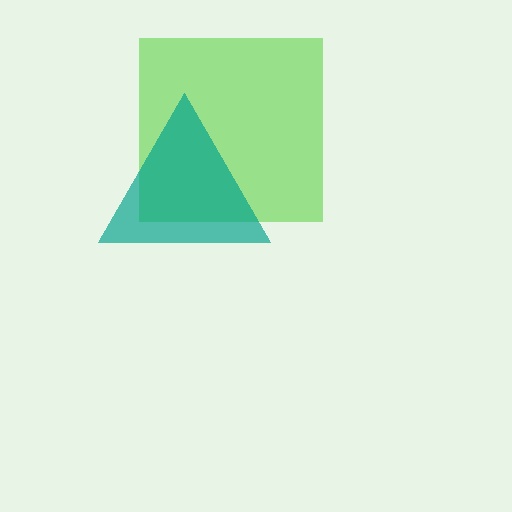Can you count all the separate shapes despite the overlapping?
Yes, there are 2 separate shapes.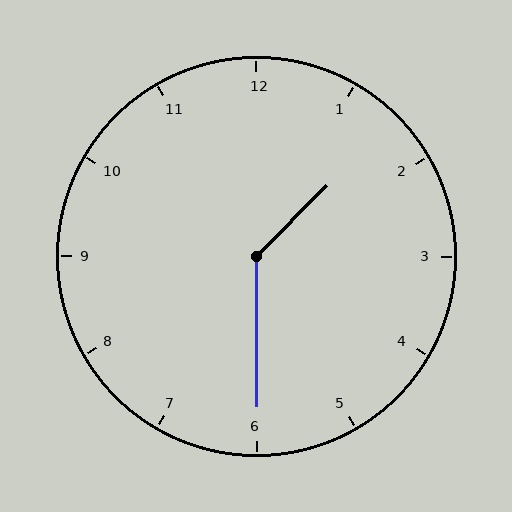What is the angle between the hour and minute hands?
Approximately 135 degrees.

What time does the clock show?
1:30.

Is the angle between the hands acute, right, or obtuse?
It is obtuse.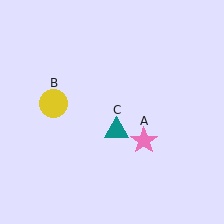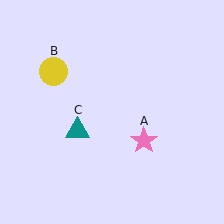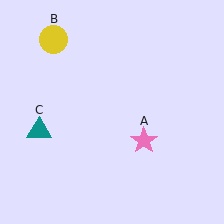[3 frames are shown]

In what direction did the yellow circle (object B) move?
The yellow circle (object B) moved up.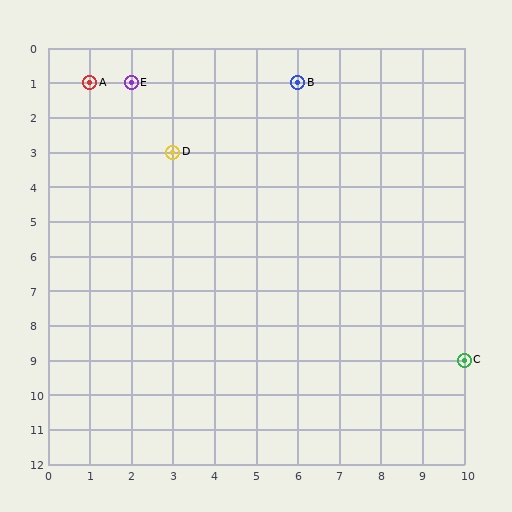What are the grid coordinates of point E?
Point E is at grid coordinates (2, 1).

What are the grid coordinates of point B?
Point B is at grid coordinates (6, 1).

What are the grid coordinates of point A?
Point A is at grid coordinates (1, 1).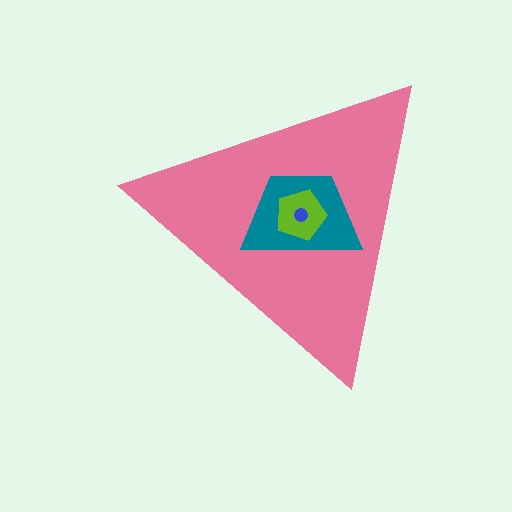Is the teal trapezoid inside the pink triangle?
Yes.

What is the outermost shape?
The pink triangle.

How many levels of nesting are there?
4.